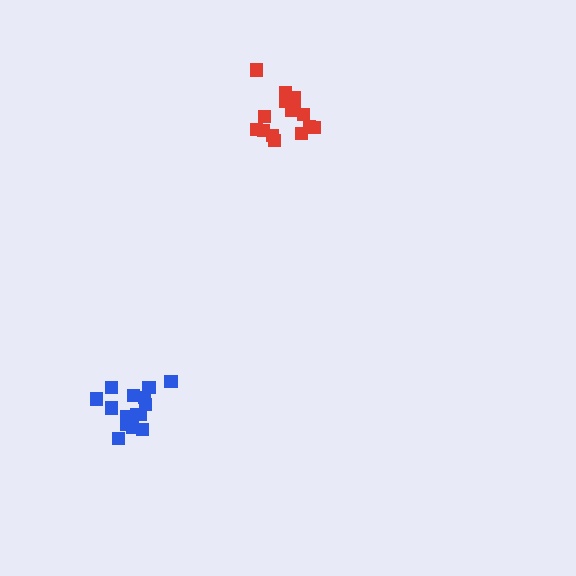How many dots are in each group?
Group 1: 15 dots, Group 2: 16 dots (31 total).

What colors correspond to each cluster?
The clusters are colored: red, blue.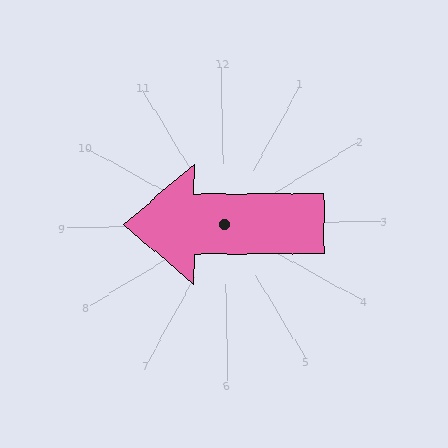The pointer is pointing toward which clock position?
Roughly 9 o'clock.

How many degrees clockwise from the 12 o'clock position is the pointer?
Approximately 271 degrees.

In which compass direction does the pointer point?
West.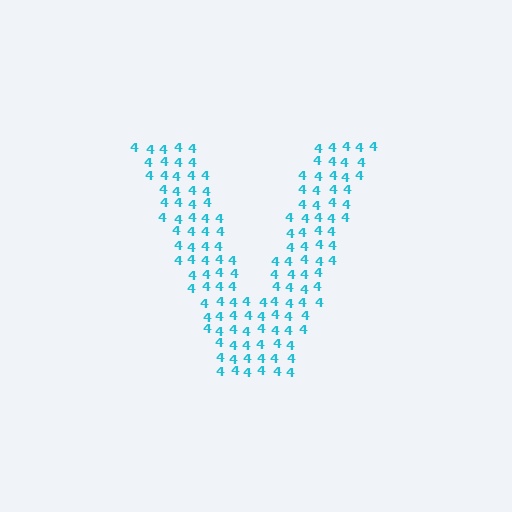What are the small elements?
The small elements are digit 4's.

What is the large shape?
The large shape is the letter V.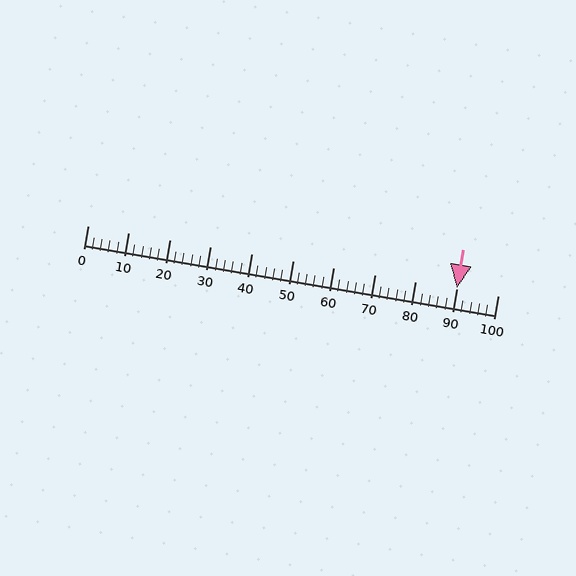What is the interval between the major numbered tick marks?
The major tick marks are spaced 10 units apart.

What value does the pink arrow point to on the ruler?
The pink arrow points to approximately 90.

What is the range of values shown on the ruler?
The ruler shows values from 0 to 100.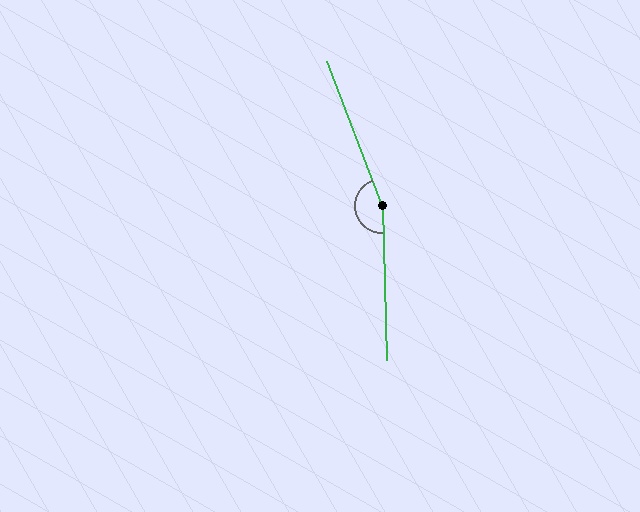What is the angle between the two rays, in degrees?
Approximately 161 degrees.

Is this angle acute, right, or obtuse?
It is obtuse.